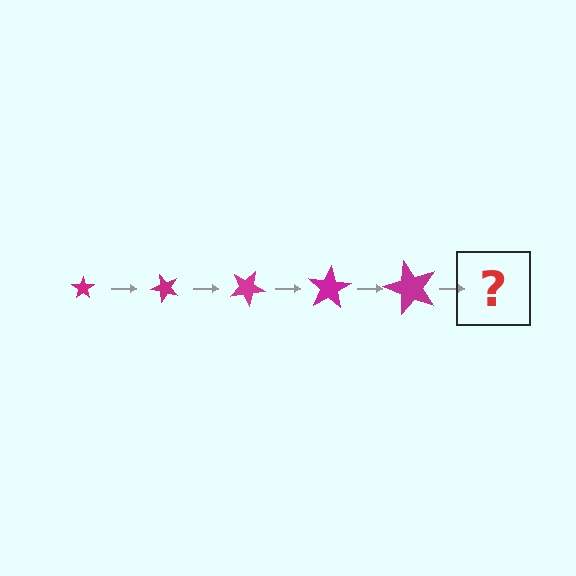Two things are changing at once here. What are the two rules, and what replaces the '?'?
The two rules are that the star grows larger each step and it rotates 50 degrees each step. The '?' should be a star, larger than the previous one and rotated 250 degrees from the start.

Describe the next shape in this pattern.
It should be a star, larger than the previous one and rotated 250 degrees from the start.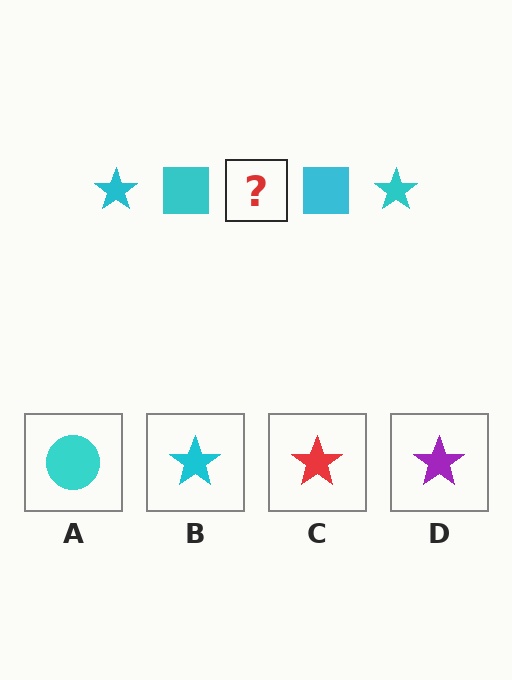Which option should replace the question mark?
Option B.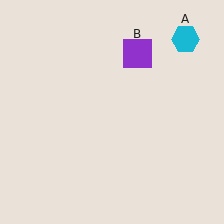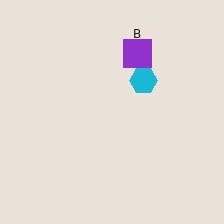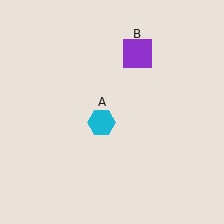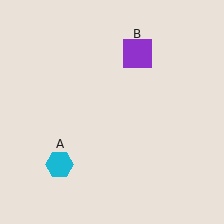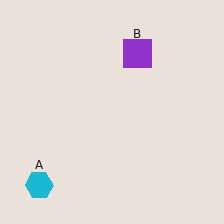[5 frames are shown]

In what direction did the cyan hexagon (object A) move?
The cyan hexagon (object A) moved down and to the left.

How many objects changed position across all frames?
1 object changed position: cyan hexagon (object A).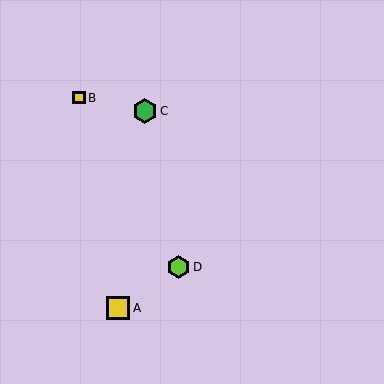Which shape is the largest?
The green hexagon (labeled C) is the largest.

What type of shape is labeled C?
Shape C is a green hexagon.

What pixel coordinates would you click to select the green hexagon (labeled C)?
Click at (145, 111) to select the green hexagon C.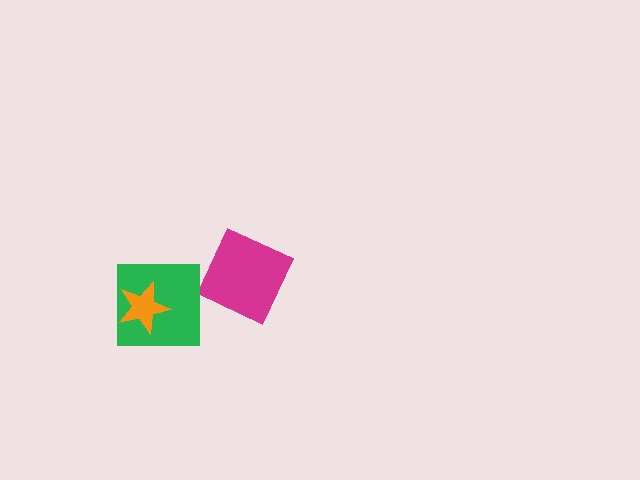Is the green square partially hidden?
Yes, it is partially covered by another shape.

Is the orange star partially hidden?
No, no other shape covers it.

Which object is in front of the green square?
The orange star is in front of the green square.